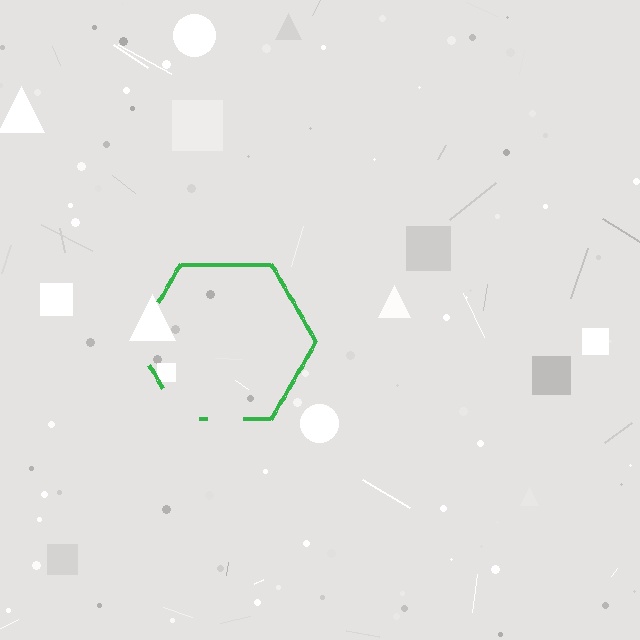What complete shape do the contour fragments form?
The contour fragments form a hexagon.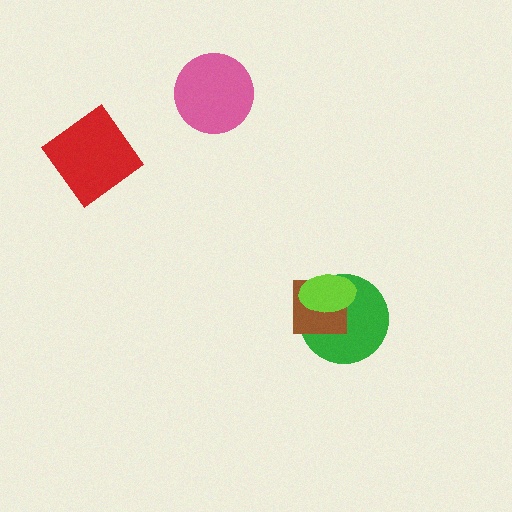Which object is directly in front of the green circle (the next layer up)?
The brown square is directly in front of the green circle.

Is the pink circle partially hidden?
No, no other shape covers it.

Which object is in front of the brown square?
The lime ellipse is in front of the brown square.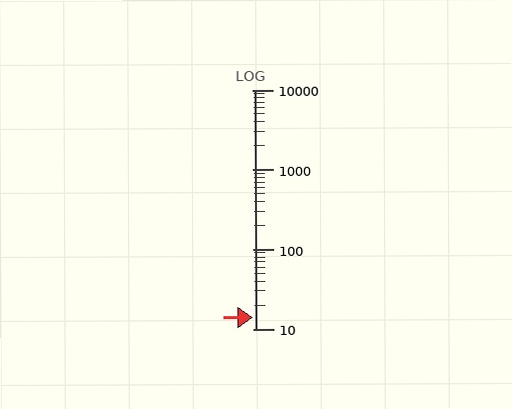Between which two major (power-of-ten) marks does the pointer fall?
The pointer is between 10 and 100.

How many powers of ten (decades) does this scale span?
The scale spans 3 decades, from 10 to 10000.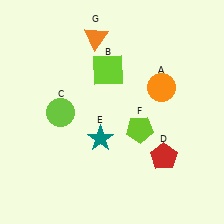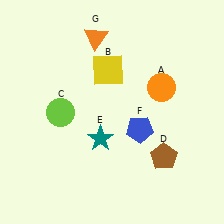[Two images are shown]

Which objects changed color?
B changed from lime to yellow. D changed from red to brown. F changed from lime to blue.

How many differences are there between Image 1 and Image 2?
There are 3 differences between the two images.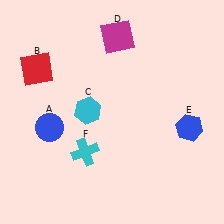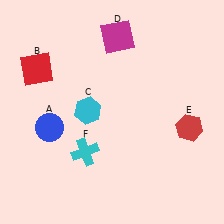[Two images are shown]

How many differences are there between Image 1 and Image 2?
There is 1 difference between the two images.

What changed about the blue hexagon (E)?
In Image 1, E is blue. In Image 2, it changed to red.